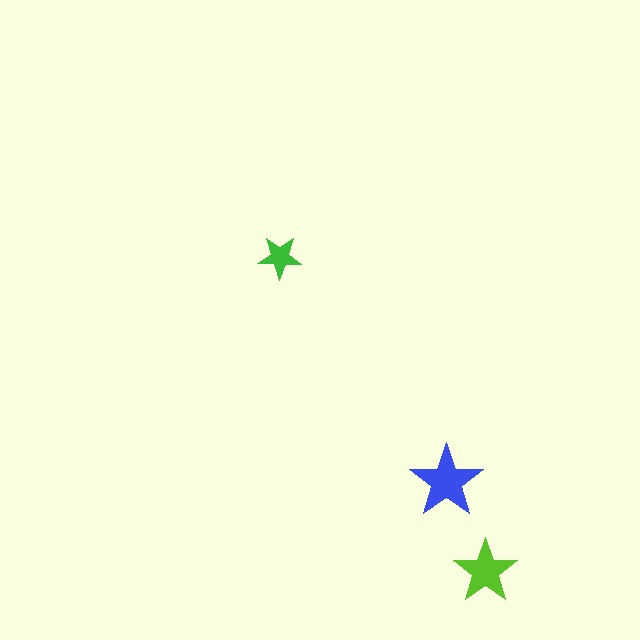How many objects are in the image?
There are 3 objects in the image.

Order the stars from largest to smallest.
the blue one, the lime one, the green one.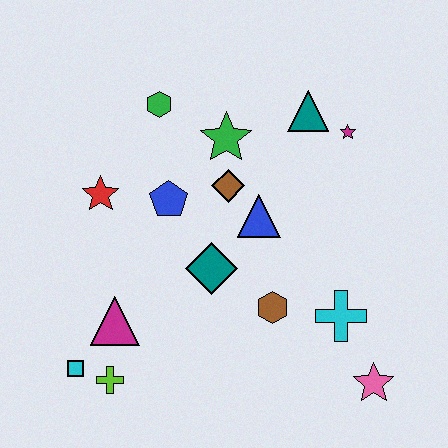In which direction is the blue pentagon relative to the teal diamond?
The blue pentagon is above the teal diamond.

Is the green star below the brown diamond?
No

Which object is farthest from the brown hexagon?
The green hexagon is farthest from the brown hexagon.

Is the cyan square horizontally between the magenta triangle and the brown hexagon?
No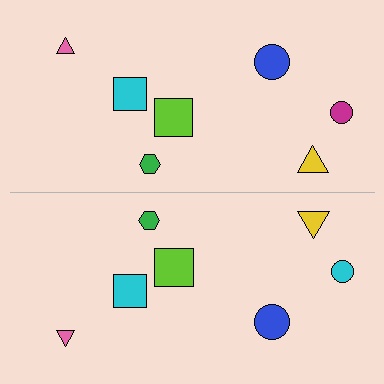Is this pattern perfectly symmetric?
No, the pattern is not perfectly symmetric. The cyan circle on the bottom side breaks the symmetry — its mirror counterpart is magenta.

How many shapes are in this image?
There are 14 shapes in this image.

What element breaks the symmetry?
The cyan circle on the bottom side breaks the symmetry — its mirror counterpart is magenta.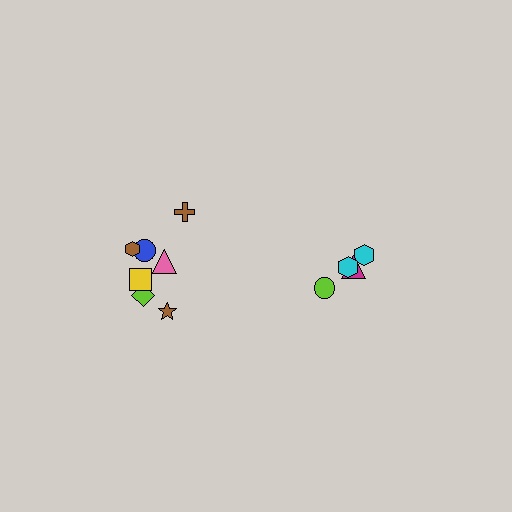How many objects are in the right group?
There are 4 objects.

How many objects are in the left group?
There are 7 objects.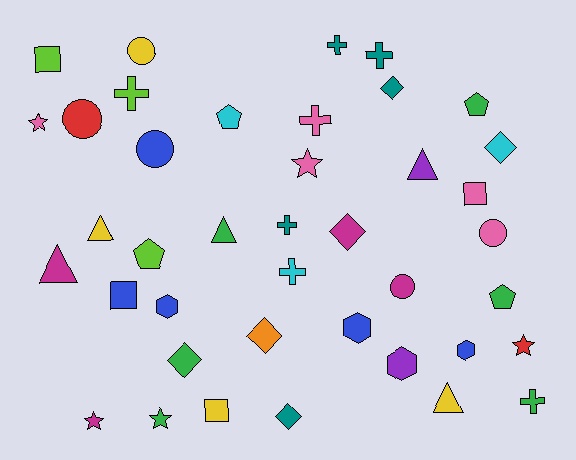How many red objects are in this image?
There are 2 red objects.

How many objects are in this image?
There are 40 objects.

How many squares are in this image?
There are 4 squares.